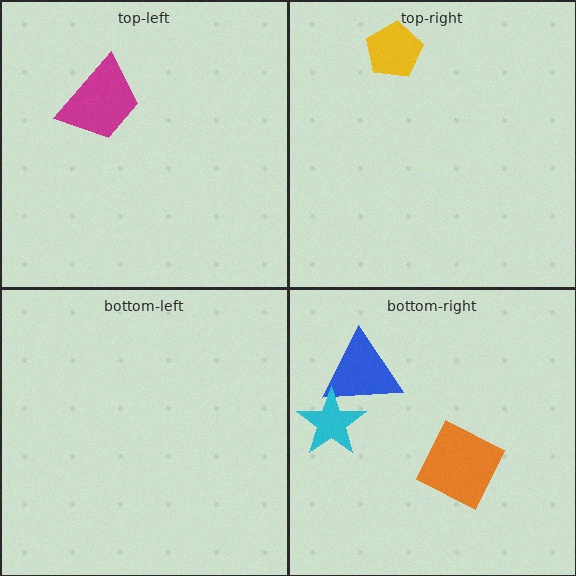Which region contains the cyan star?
The bottom-right region.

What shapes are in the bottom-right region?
The orange diamond, the blue triangle, the cyan star.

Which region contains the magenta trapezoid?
The top-left region.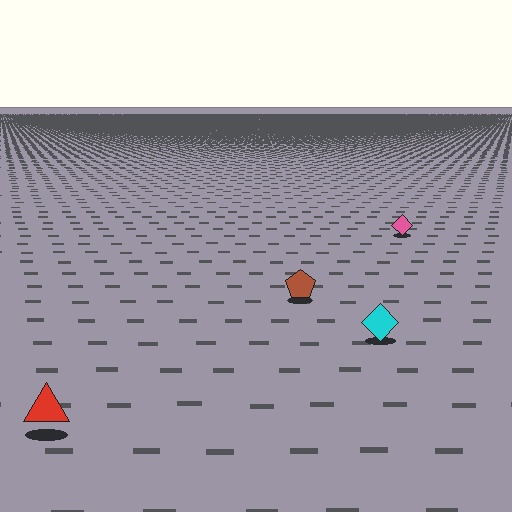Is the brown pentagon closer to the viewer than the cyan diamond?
No. The cyan diamond is closer — you can tell from the texture gradient: the ground texture is coarser near it.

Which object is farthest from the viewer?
The pink diamond is farthest from the viewer. It appears smaller and the ground texture around it is denser.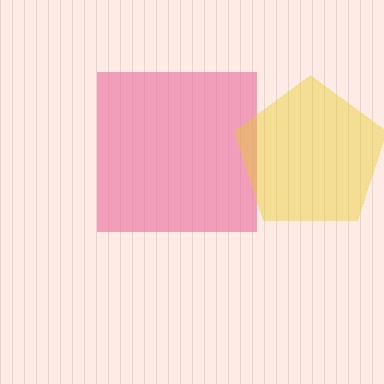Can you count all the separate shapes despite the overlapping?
Yes, there are 2 separate shapes.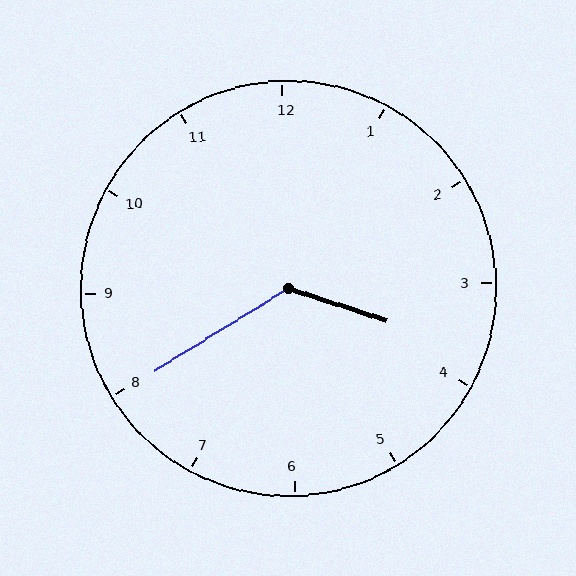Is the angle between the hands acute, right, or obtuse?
It is obtuse.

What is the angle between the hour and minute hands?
Approximately 130 degrees.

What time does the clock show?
3:40.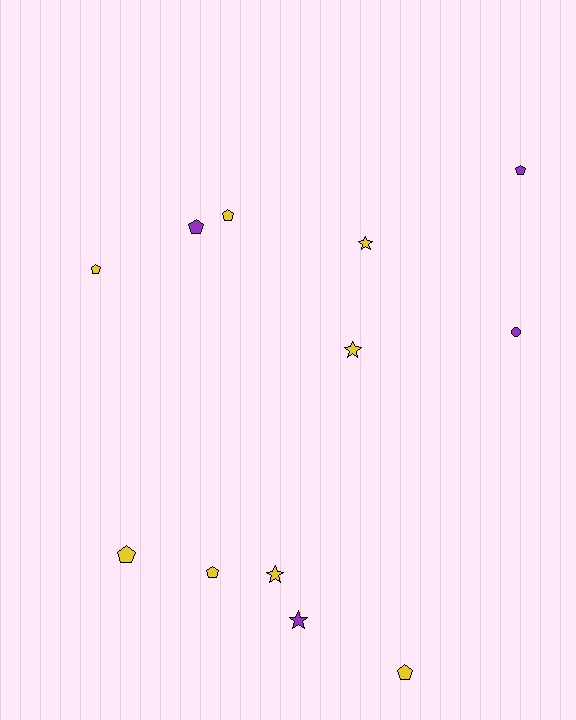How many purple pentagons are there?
There are 2 purple pentagons.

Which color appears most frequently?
Yellow, with 8 objects.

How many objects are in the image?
There are 12 objects.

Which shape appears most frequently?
Pentagon, with 7 objects.